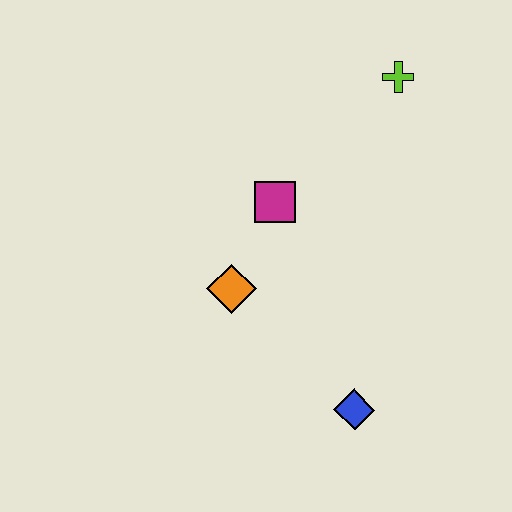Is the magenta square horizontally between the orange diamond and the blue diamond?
Yes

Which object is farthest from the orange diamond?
The lime cross is farthest from the orange diamond.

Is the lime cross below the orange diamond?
No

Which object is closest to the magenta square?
The orange diamond is closest to the magenta square.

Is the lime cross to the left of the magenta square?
No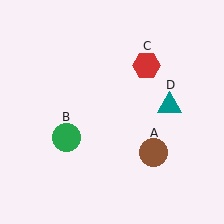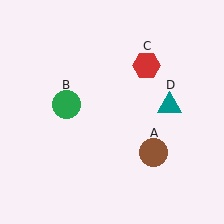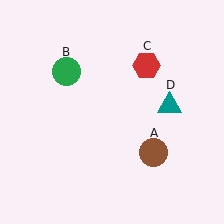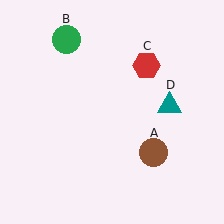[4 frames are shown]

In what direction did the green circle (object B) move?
The green circle (object B) moved up.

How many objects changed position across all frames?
1 object changed position: green circle (object B).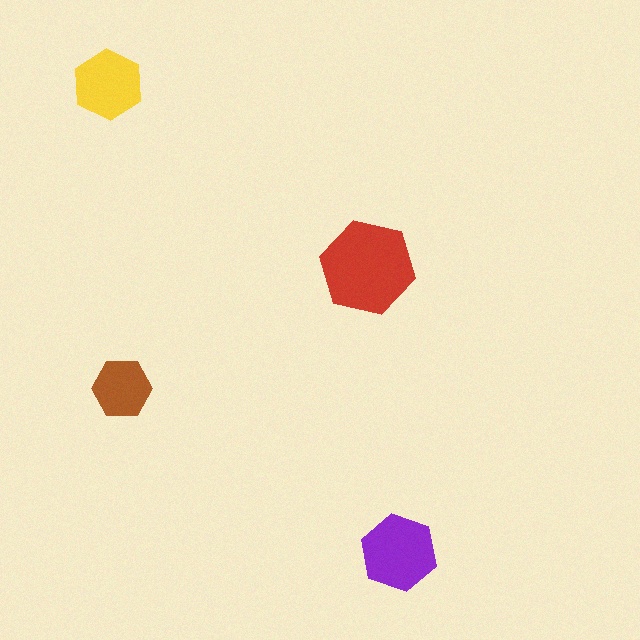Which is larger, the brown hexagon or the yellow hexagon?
The yellow one.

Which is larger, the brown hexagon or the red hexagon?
The red one.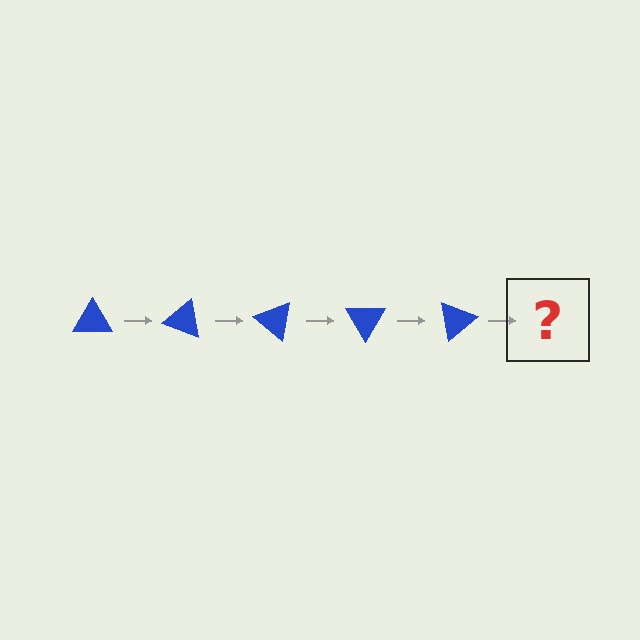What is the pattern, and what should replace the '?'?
The pattern is that the triangle rotates 20 degrees each step. The '?' should be a blue triangle rotated 100 degrees.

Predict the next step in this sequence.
The next step is a blue triangle rotated 100 degrees.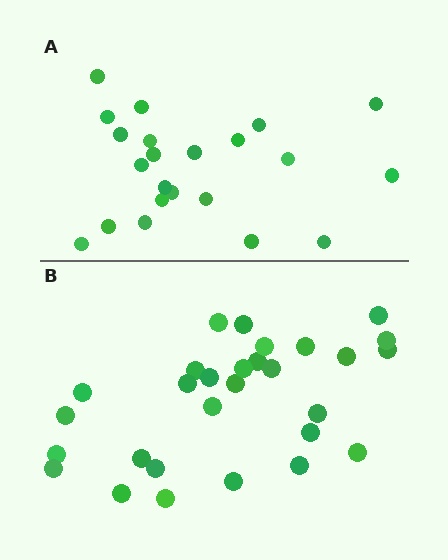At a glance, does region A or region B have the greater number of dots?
Region B (the bottom region) has more dots.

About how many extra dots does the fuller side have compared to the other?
Region B has roughly 8 or so more dots than region A.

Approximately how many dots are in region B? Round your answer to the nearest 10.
About 30 dots. (The exact count is 29, which rounds to 30.)